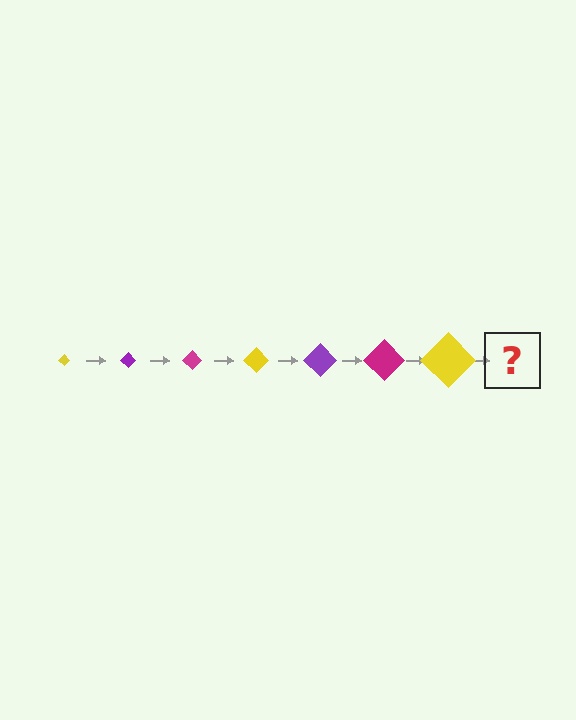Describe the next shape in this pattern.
It should be a purple diamond, larger than the previous one.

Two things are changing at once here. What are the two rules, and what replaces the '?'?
The two rules are that the diamond grows larger each step and the color cycles through yellow, purple, and magenta. The '?' should be a purple diamond, larger than the previous one.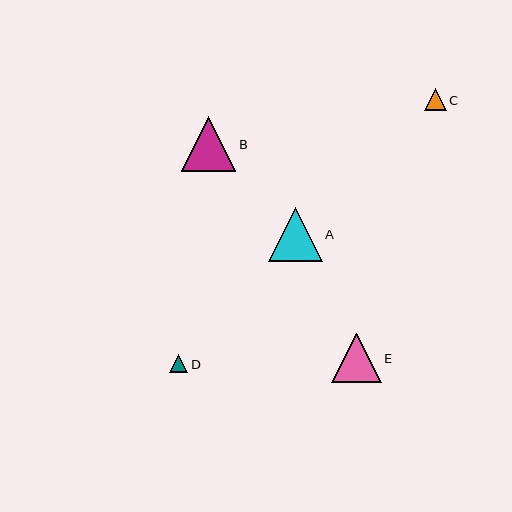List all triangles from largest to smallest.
From largest to smallest: B, A, E, C, D.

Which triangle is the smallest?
Triangle D is the smallest with a size of approximately 18 pixels.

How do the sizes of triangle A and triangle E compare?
Triangle A and triangle E are approximately the same size.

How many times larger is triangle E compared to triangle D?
Triangle E is approximately 2.7 times the size of triangle D.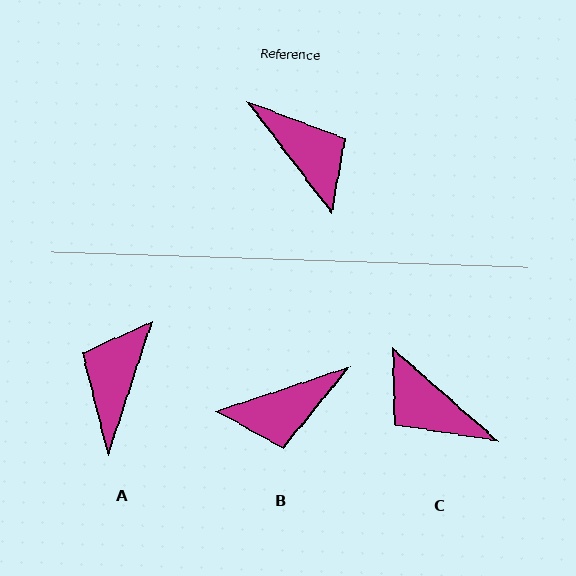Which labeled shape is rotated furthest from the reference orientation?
C, about 168 degrees away.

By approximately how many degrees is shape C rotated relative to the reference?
Approximately 168 degrees clockwise.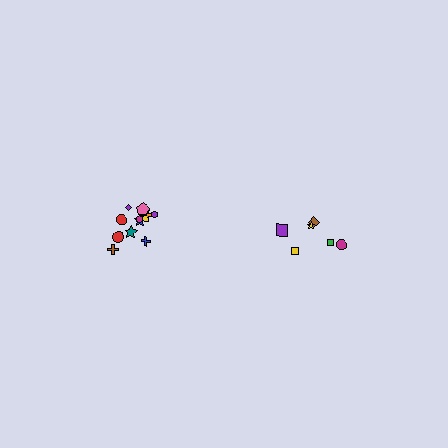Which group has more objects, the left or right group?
The left group.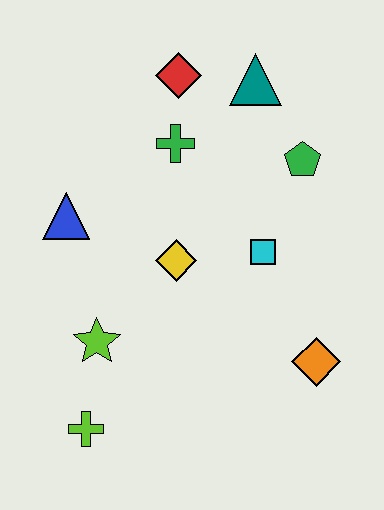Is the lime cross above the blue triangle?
No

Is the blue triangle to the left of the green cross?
Yes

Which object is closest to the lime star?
The lime cross is closest to the lime star.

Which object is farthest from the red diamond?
The lime cross is farthest from the red diamond.